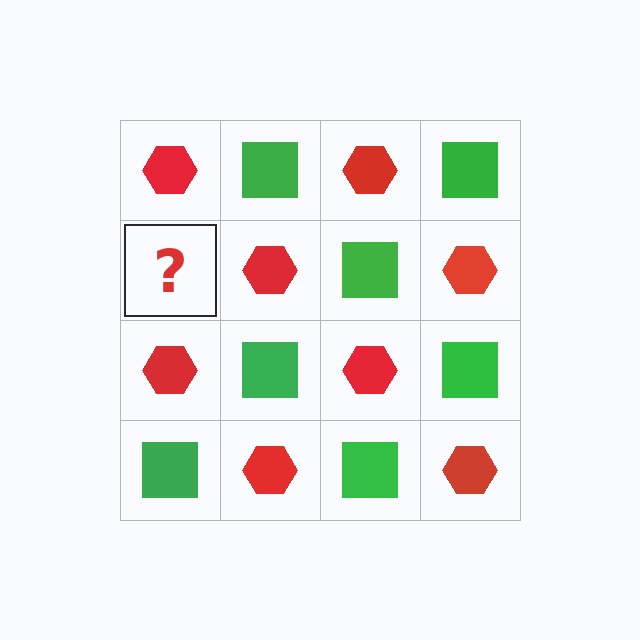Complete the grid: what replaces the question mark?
The question mark should be replaced with a green square.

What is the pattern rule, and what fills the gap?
The rule is that it alternates red hexagon and green square in a checkerboard pattern. The gap should be filled with a green square.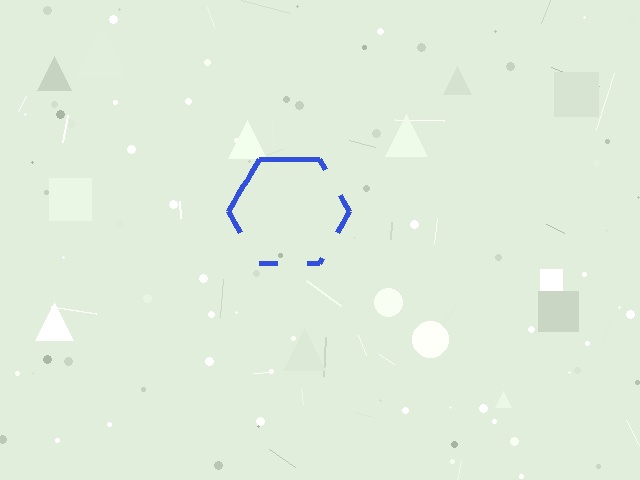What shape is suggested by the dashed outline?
The dashed outline suggests a hexagon.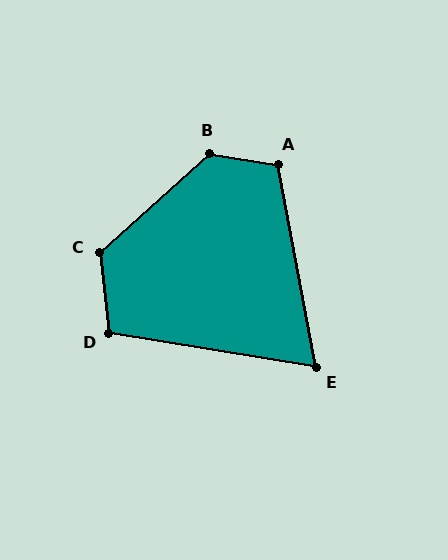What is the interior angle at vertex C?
Approximately 126 degrees (obtuse).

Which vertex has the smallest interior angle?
E, at approximately 70 degrees.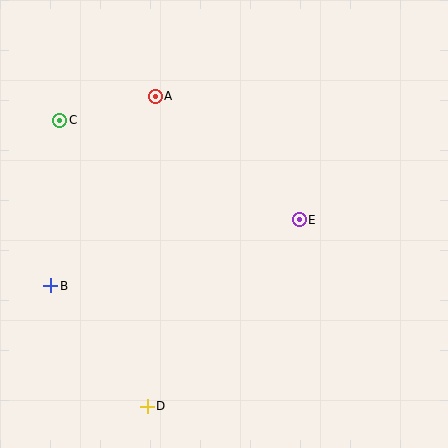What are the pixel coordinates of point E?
Point E is at (299, 220).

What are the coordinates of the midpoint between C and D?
The midpoint between C and D is at (103, 263).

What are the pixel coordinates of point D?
Point D is at (147, 407).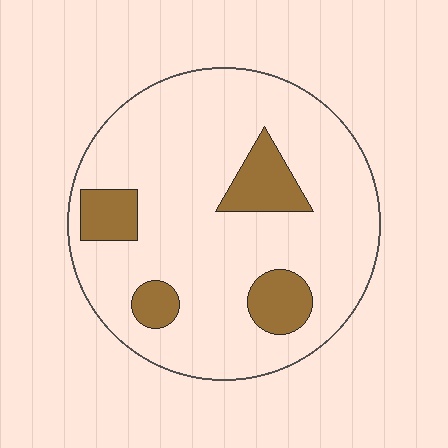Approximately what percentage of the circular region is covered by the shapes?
Approximately 15%.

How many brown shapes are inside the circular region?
4.